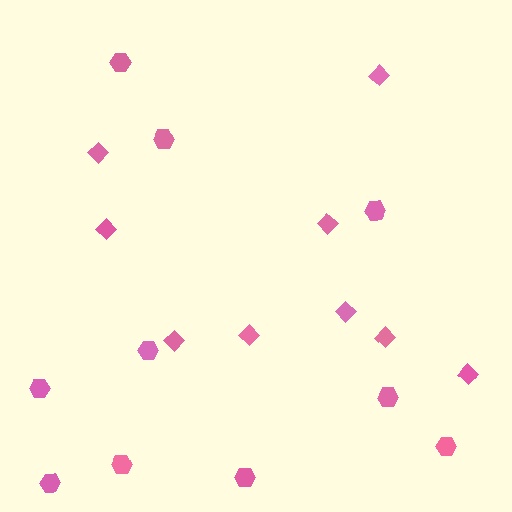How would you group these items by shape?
There are 2 groups: one group of diamonds (9) and one group of hexagons (10).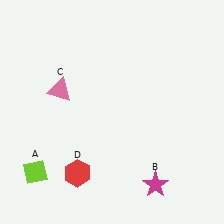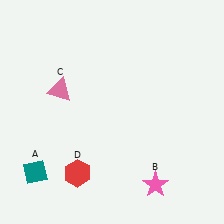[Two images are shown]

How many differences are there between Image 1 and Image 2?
There are 2 differences between the two images.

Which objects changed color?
A changed from lime to teal. B changed from magenta to pink.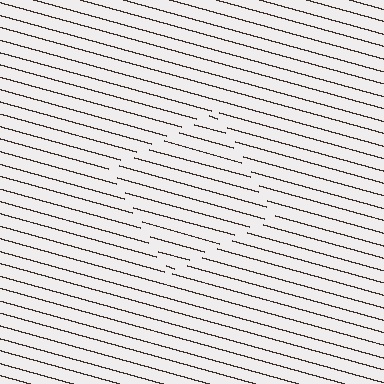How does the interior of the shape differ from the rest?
The interior of the shape contains the same grating, shifted by half a period — the contour is defined by the phase discontinuity where line-ends from the inner and outer gratings abut.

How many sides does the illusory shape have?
4 sides — the line-ends trace a square.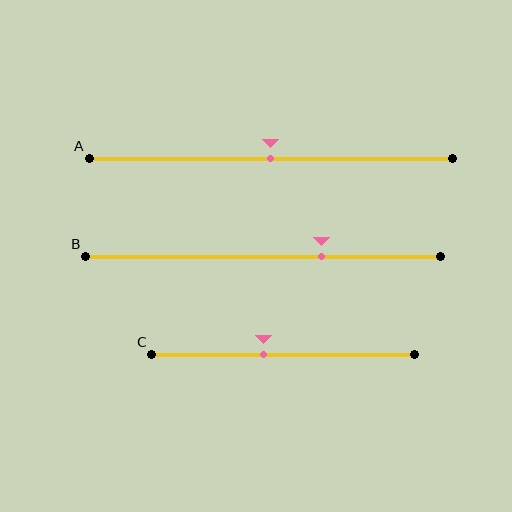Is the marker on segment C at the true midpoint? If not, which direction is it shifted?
No, the marker on segment C is shifted to the left by about 7% of the segment length.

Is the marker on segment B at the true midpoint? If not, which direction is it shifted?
No, the marker on segment B is shifted to the right by about 17% of the segment length.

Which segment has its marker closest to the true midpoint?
Segment A has its marker closest to the true midpoint.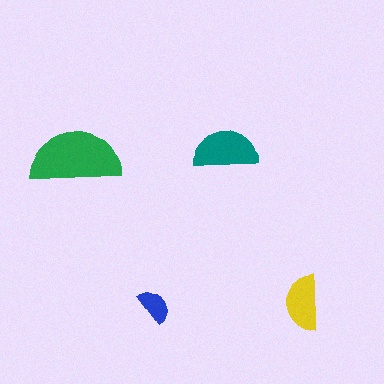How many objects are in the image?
There are 4 objects in the image.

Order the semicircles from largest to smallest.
the green one, the teal one, the yellow one, the blue one.